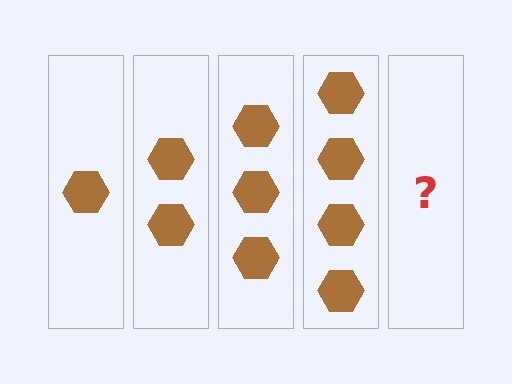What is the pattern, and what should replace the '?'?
The pattern is that each step adds one more hexagon. The '?' should be 5 hexagons.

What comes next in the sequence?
The next element should be 5 hexagons.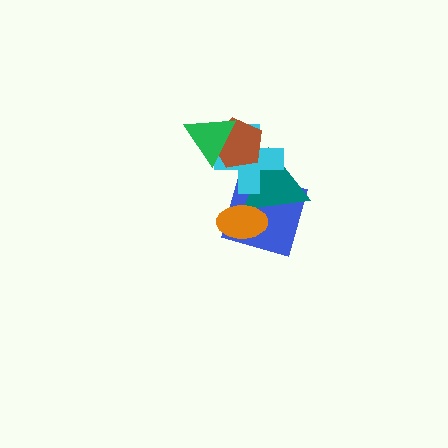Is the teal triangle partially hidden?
Yes, it is partially covered by another shape.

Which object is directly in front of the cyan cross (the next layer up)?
The brown pentagon is directly in front of the cyan cross.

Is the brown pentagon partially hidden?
Yes, it is partially covered by another shape.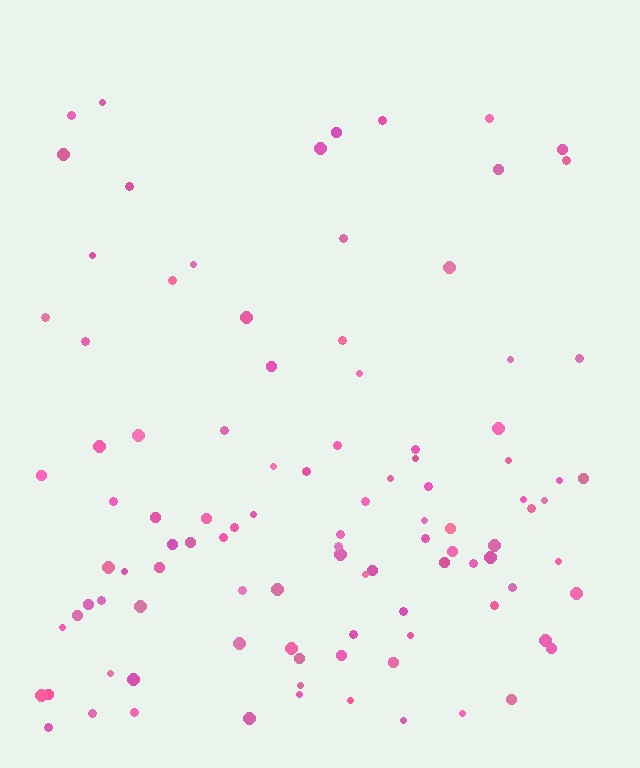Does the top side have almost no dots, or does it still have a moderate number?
Still a moderate number, just noticeably fewer than the bottom.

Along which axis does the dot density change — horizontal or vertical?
Vertical.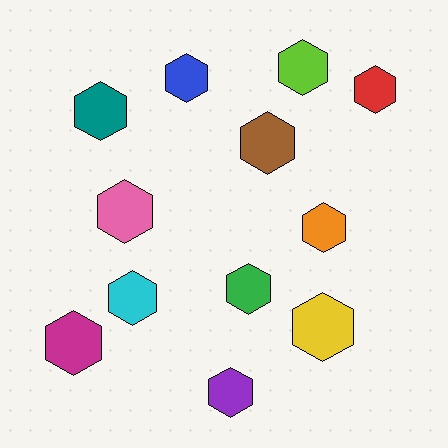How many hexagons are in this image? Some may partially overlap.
There are 12 hexagons.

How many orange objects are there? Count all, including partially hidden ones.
There is 1 orange object.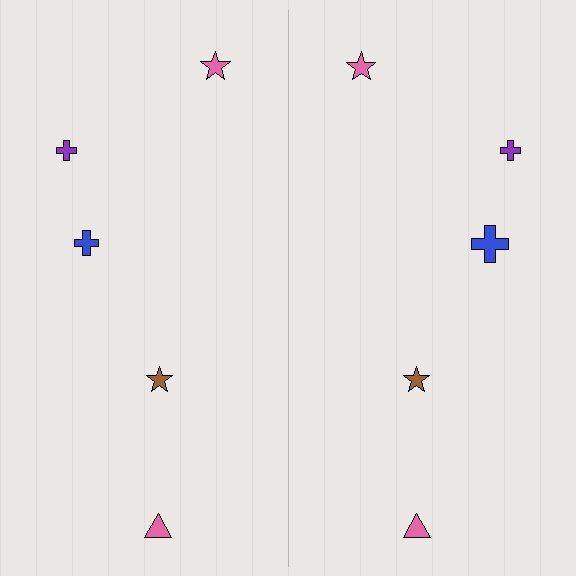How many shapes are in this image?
There are 10 shapes in this image.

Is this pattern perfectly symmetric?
No, the pattern is not perfectly symmetric. The blue cross on the right side has a different size than its mirror counterpart.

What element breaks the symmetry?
The blue cross on the right side has a different size than its mirror counterpart.